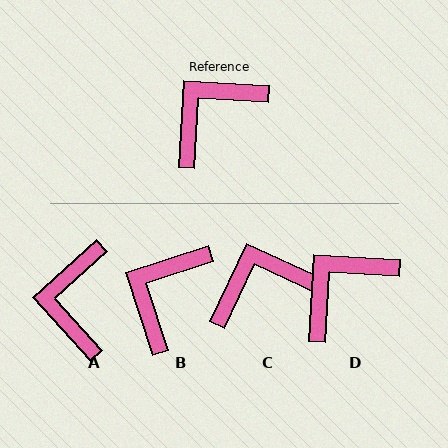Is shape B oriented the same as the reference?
No, it is off by about 21 degrees.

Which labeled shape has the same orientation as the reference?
D.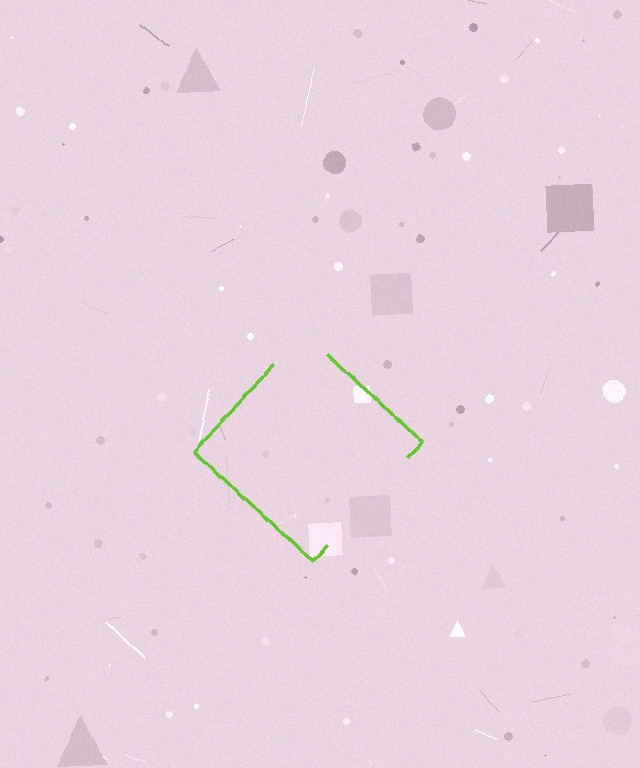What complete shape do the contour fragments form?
The contour fragments form a diamond.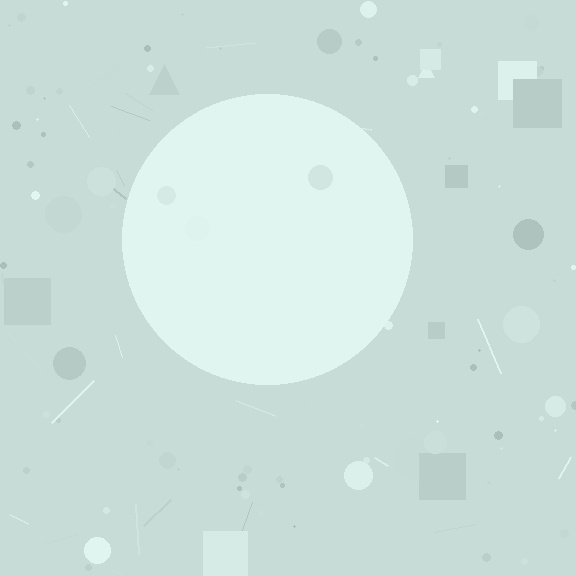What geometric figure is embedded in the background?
A circle is embedded in the background.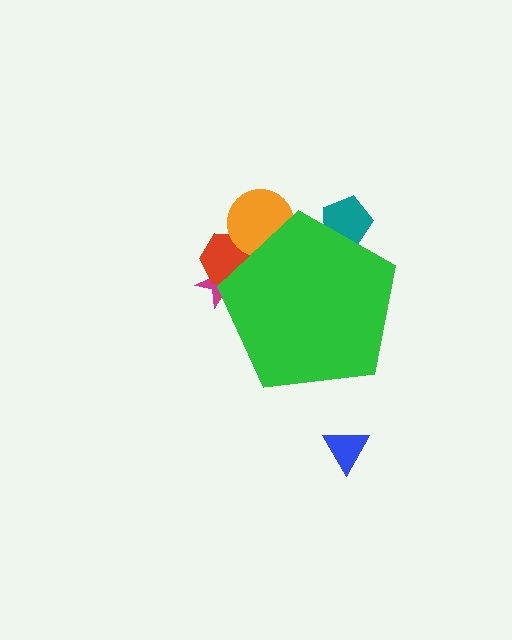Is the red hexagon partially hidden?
Yes, the red hexagon is partially hidden behind the green pentagon.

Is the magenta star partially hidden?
Yes, the magenta star is partially hidden behind the green pentagon.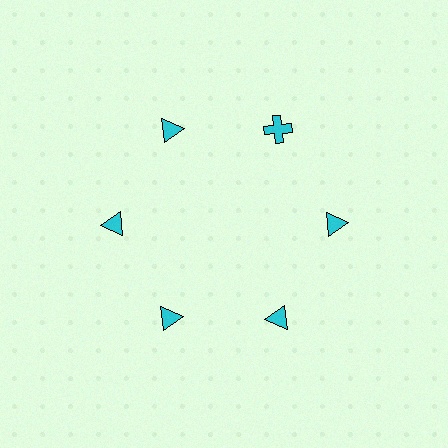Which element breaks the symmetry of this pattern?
The cyan cross at roughly the 1 o'clock position breaks the symmetry. All other shapes are cyan triangles.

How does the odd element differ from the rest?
It has a different shape: cross instead of triangle.